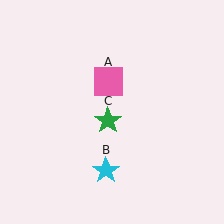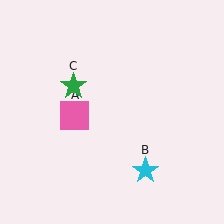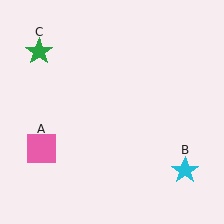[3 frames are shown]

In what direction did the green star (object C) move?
The green star (object C) moved up and to the left.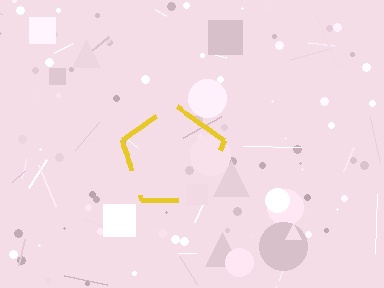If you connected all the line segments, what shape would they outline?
They would outline a pentagon.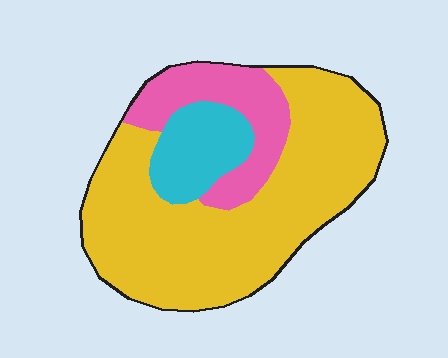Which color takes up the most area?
Yellow, at roughly 70%.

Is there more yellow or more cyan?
Yellow.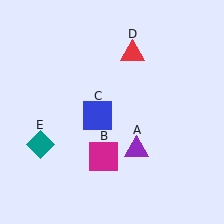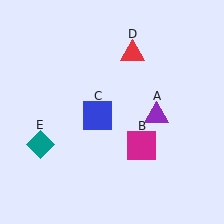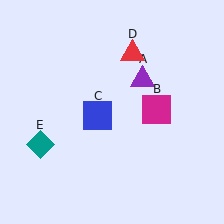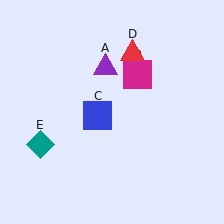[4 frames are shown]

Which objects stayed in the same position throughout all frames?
Blue square (object C) and red triangle (object D) and teal diamond (object E) remained stationary.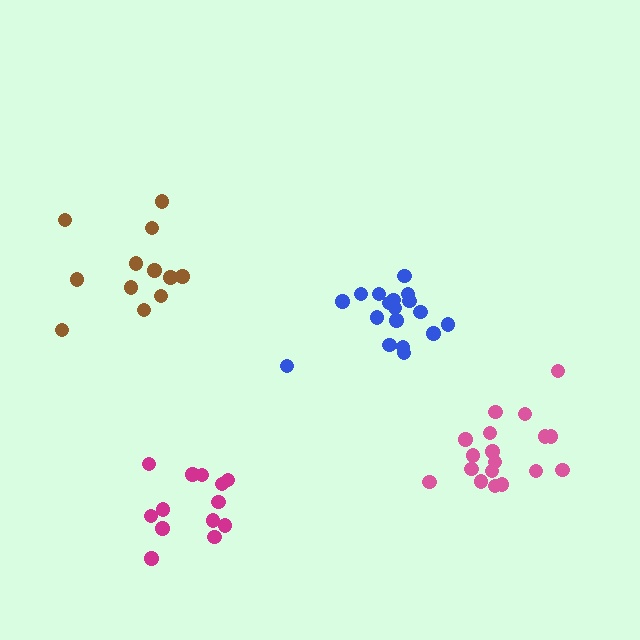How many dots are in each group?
Group 1: 18 dots, Group 2: 12 dots, Group 3: 18 dots, Group 4: 13 dots (61 total).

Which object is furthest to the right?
The pink cluster is rightmost.